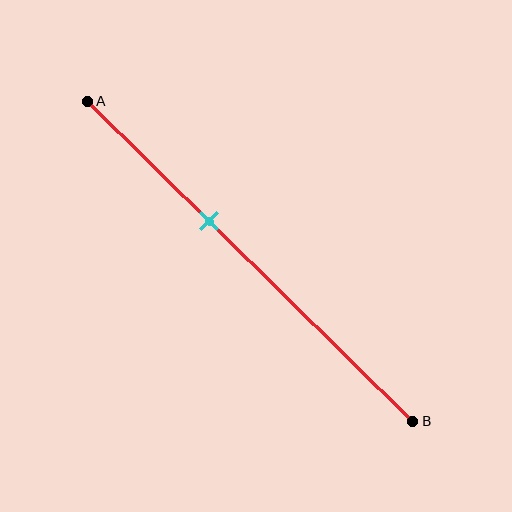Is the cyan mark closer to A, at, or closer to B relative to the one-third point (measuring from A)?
The cyan mark is closer to point B than the one-third point of segment AB.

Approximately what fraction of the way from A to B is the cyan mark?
The cyan mark is approximately 35% of the way from A to B.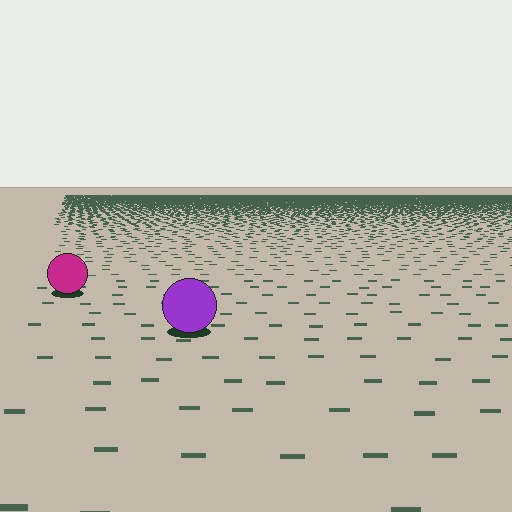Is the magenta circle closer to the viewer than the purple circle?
No. The purple circle is closer — you can tell from the texture gradient: the ground texture is coarser near it.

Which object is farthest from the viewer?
The magenta circle is farthest from the viewer. It appears smaller and the ground texture around it is denser.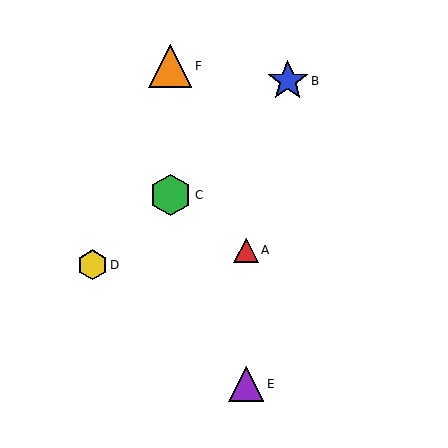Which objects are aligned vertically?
Objects A, E are aligned vertically.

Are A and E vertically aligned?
Yes, both are at x≈246.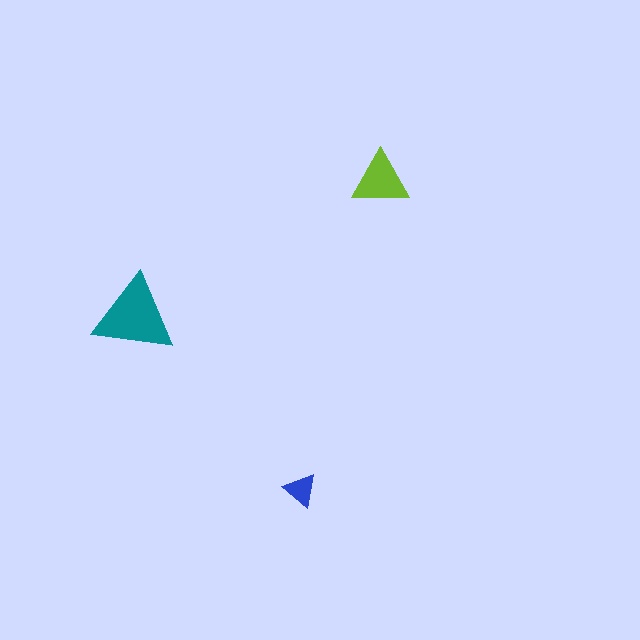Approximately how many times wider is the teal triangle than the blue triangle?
About 2.5 times wider.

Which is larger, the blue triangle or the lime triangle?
The lime one.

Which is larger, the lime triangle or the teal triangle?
The teal one.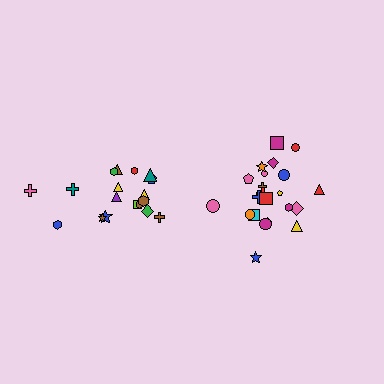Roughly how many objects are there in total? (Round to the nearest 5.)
Roughly 40 objects in total.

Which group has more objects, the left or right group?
The right group.